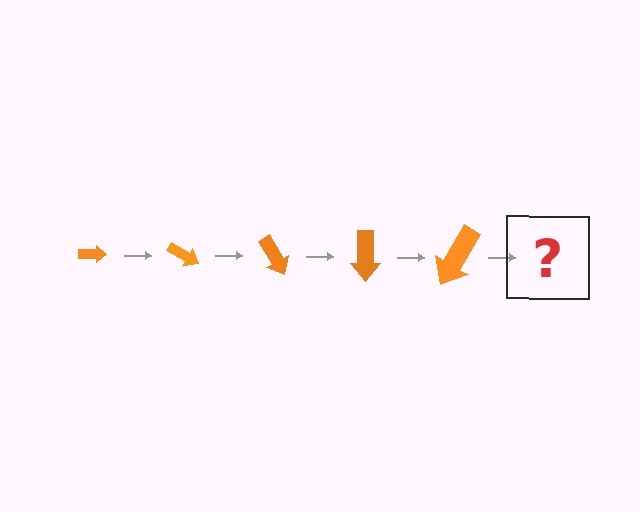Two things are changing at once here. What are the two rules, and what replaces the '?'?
The two rules are that the arrow grows larger each step and it rotates 30 degrees each step. The '?' should be an arrow, larger than the previous one and rotated 150 degrees from the start.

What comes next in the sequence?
The next element should be an arrow, larger than the previous one and rotated 150 degrees from the start.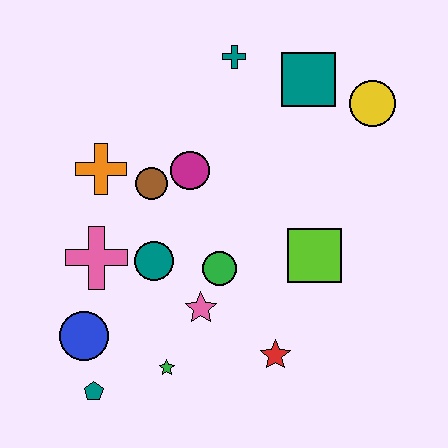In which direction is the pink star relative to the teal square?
The pink star is below the teal square.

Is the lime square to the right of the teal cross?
Yes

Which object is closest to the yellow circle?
The teal square is closest to the yellow circle.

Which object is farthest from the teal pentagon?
The yellow circle is farthest from the teal pentagon.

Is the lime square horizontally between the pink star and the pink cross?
No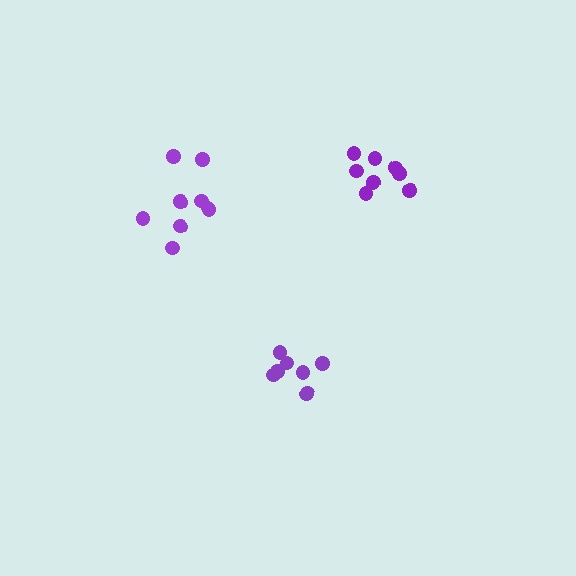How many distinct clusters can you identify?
There are 3 distinct clusters.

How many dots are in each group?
Group 1: 8 dots, Group 2: 9 dots, Group 3: 7 dots (24 total).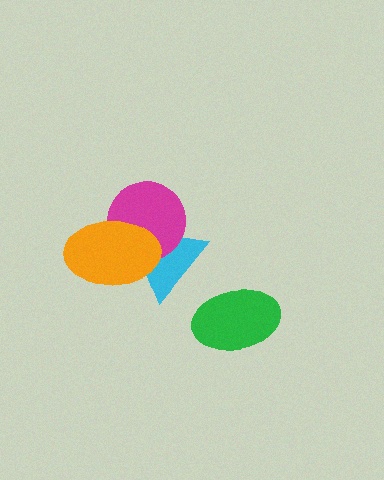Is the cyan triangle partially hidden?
Yes, it is partially covered by another shape.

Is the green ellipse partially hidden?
No, no other shape covers it.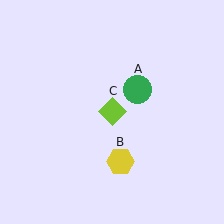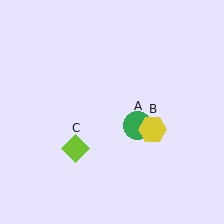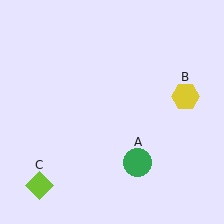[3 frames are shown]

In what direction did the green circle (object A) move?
The green circle (object A) moved down.